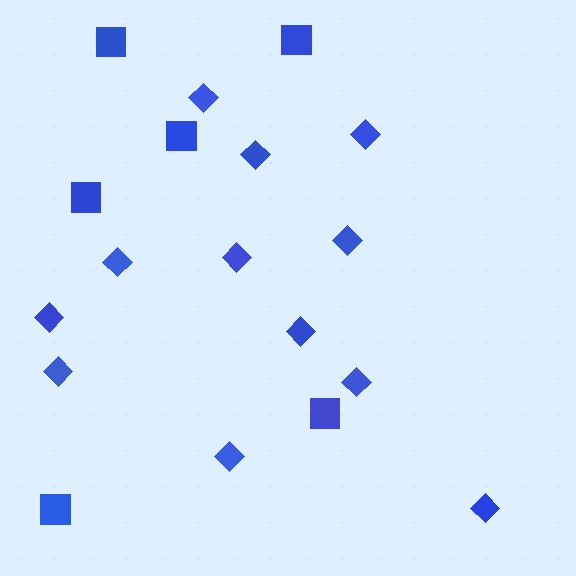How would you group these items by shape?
There are 2 groups: one group of diamonds (12) and one group of squares (6).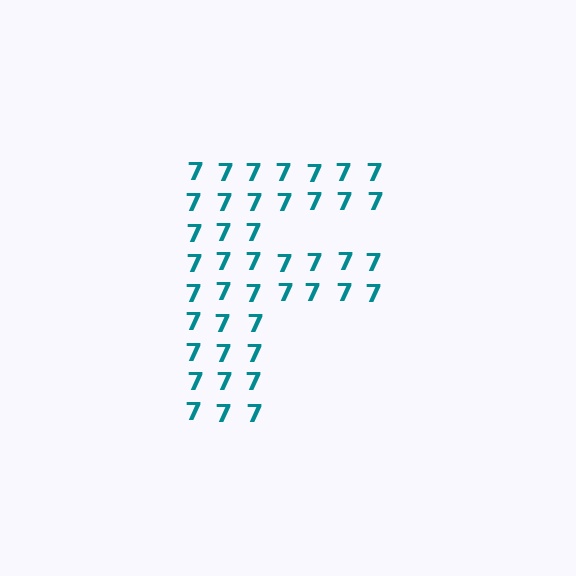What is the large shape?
The large shape is the letter F.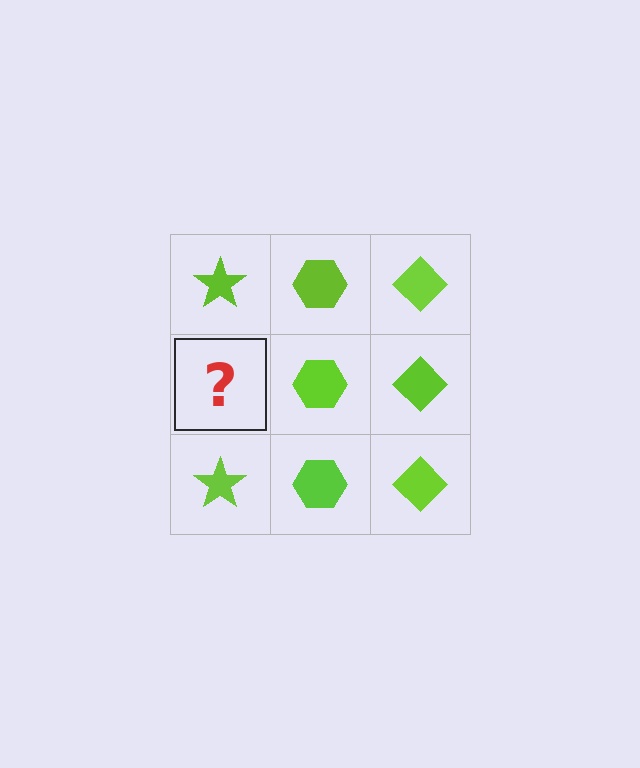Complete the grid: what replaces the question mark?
The question mark should be replaced with a lime star.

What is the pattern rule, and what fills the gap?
The rule is that each column has a consistent shape. The gap should be filled with a lime star.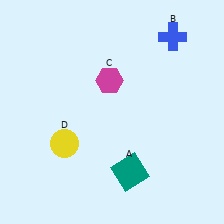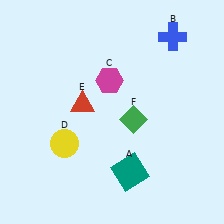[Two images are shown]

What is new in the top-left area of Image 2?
A red triangle (E) was added in the top-left area of Image 2.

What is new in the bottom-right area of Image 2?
A green diamond (F) was added in the bottom-right area of Image 2.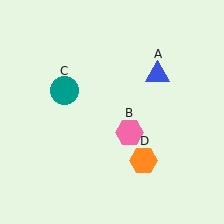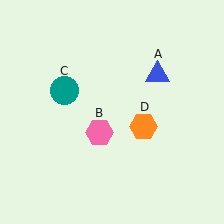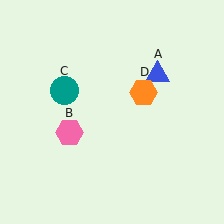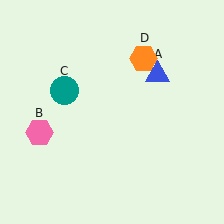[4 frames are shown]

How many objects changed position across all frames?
2 objects changed position: pink hexagon (object B), orange hexagon (object D).